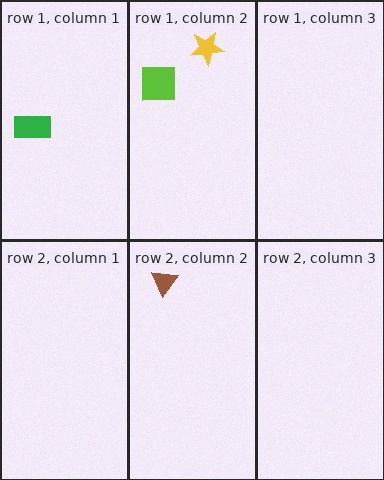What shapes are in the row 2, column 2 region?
The brown triangle.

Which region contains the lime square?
The row 1, column 2 region.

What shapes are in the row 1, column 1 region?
The green rectangle.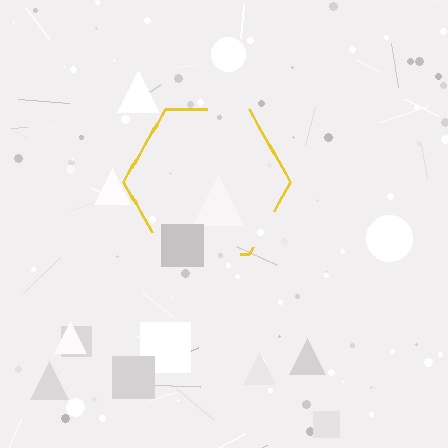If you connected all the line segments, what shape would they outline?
They would outline a hexagon.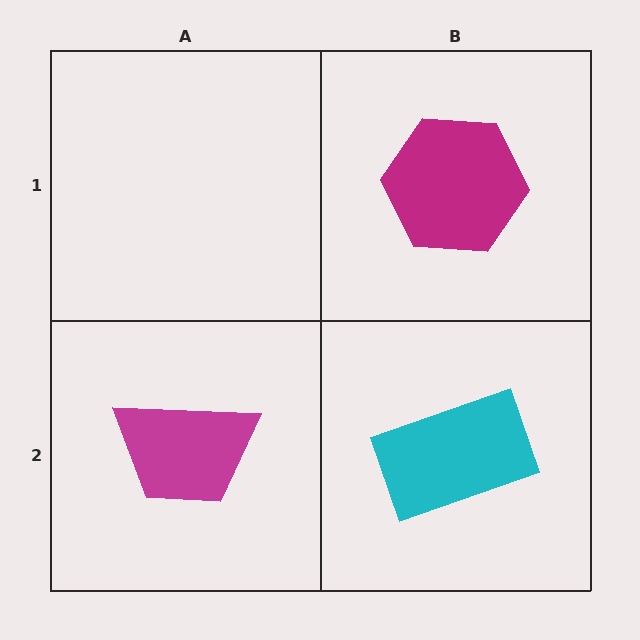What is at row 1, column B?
A magenta hexagon.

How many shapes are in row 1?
1 shape.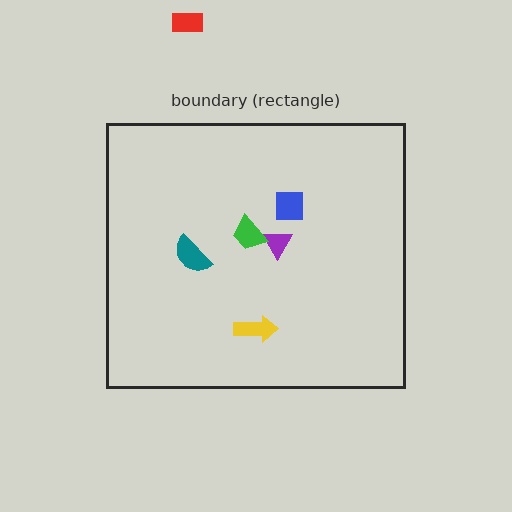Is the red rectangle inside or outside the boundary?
Outside.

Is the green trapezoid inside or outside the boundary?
Inside.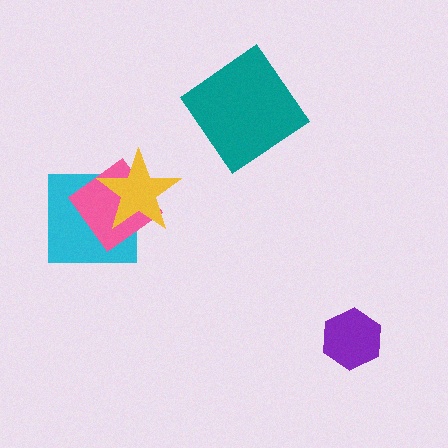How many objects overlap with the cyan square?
2 objects overlap with the cyan square.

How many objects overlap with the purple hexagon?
0 objects overlap with the purple hexagon.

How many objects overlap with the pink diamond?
2 objects overlap with the pink diamond.